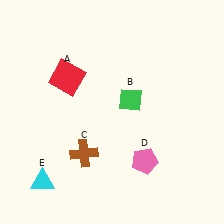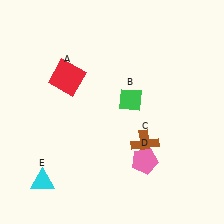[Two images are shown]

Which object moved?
The brown cross (C) moved right.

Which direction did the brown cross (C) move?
The brown cross (C) moved right.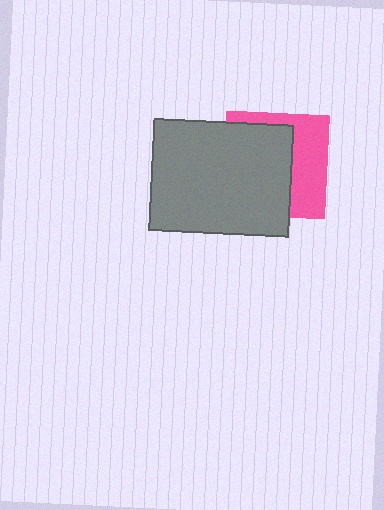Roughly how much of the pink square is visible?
A small part of it is visible (roughly 41%).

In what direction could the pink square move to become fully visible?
The pink square could move right. That would shift it out from behind the gray rectangle entirely.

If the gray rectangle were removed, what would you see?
You would see the complete pink square.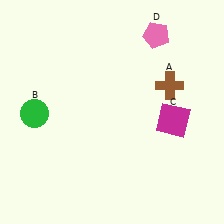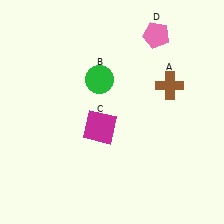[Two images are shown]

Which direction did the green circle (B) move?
The green circle (B) moved right.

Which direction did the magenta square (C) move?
The magenta square (C) moved left.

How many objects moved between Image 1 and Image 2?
2 objects moved between the two images.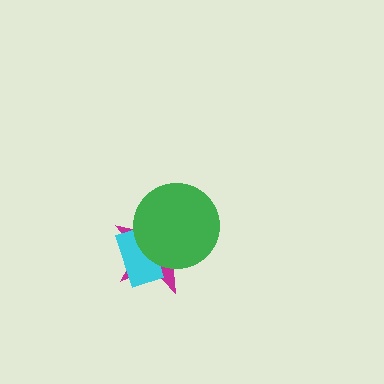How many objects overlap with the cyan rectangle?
2 objects overlap with the cyan rectangle.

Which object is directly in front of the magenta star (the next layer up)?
The cyan rectangle is directly in front of the magenta star.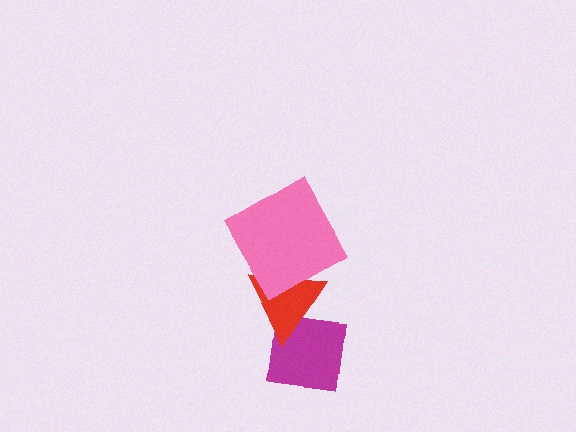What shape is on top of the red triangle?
The pink diamond is on top of the red triangle.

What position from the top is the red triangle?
The red triangle is 2nd from the top.